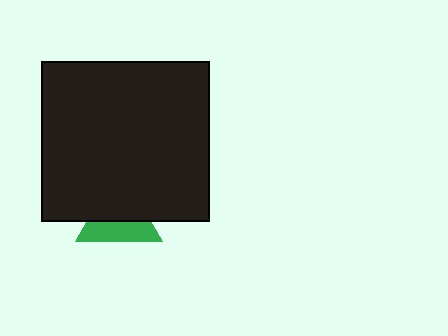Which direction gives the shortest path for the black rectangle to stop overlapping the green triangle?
Moving up gives the shortest separation.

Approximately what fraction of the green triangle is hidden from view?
Roughly 54% of the green triangle is hidden behind the black rectangle.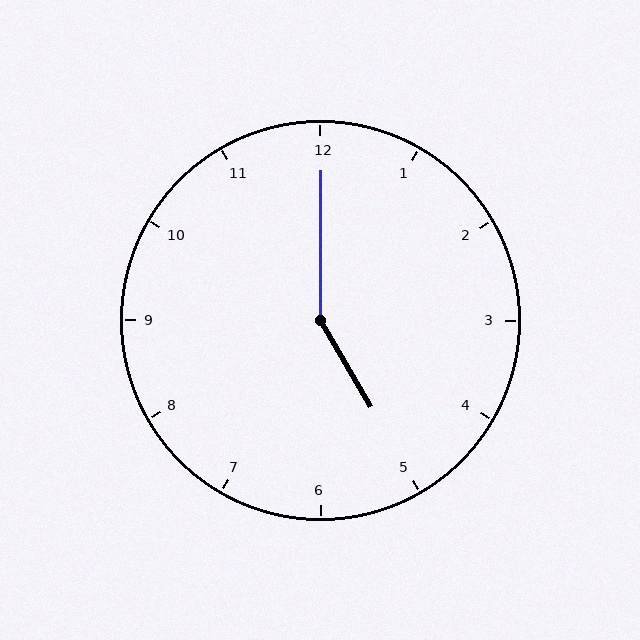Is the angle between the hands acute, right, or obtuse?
It is obtuse.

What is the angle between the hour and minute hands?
Approximately 150 degrees.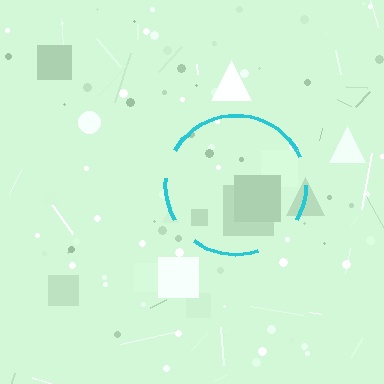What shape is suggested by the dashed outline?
The dashed outline suggests a circle.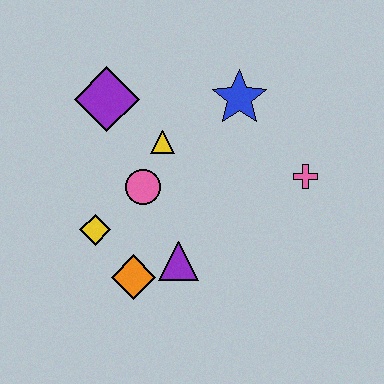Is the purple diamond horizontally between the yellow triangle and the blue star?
No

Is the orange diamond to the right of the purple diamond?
Yes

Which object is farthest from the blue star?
The orange diamond is farthest from the blue star.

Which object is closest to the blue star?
The yellow triangle is closest to the blue star.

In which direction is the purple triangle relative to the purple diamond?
The purple triangle is below the purple diamond.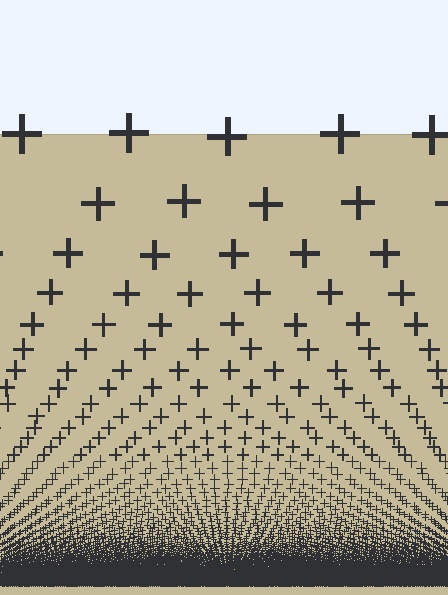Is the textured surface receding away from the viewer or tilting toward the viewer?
The surface appears to tilt toward the viewer. Texture elements get larger and sparser toward the top.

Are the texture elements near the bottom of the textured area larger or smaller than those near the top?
Smaller. The gradient is inverted — elements near the bottom are smaller and denser.